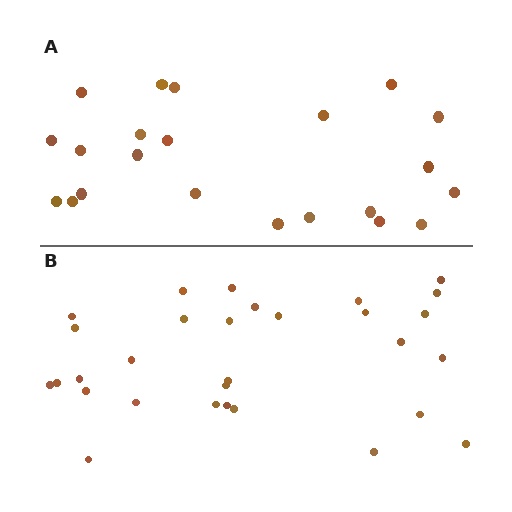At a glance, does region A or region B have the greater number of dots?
Region B (the bottom region) has more dots.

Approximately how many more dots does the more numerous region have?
Region B has roughly 8 or so more dots than region A.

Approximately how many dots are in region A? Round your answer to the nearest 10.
About 20 dots. (The exact count is 22, which rounds to 20.)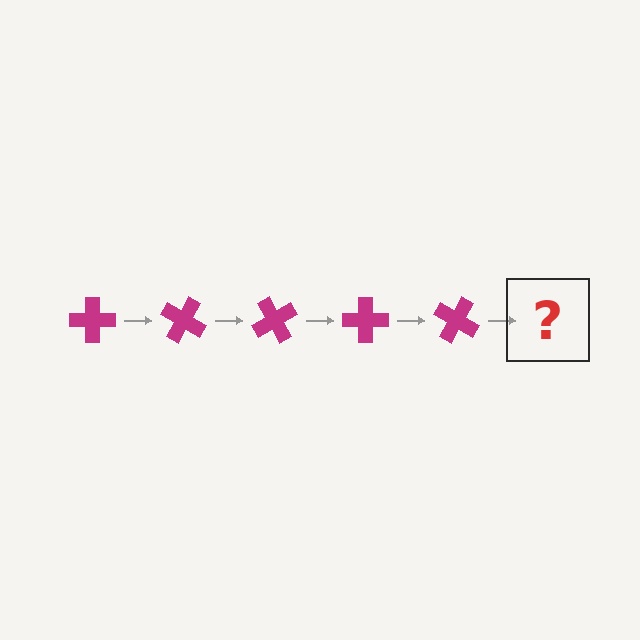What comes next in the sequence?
The next element should be a magenta cross rotated 150 degrees.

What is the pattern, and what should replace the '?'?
The pattern is that the cross rotates 30 degrees each step. The '?' should be a magenta cross rotated 150 degrees.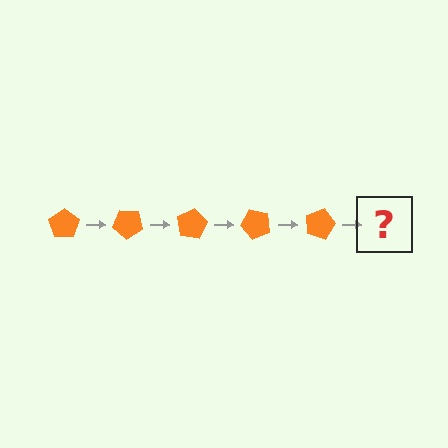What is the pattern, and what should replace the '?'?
The pattern is that the pentagon rotates 40 degrees each step. The '?' should be an orange pentagon rotated 200 degrees.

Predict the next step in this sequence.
The next step is an orange pentagon rotated 200 degrees.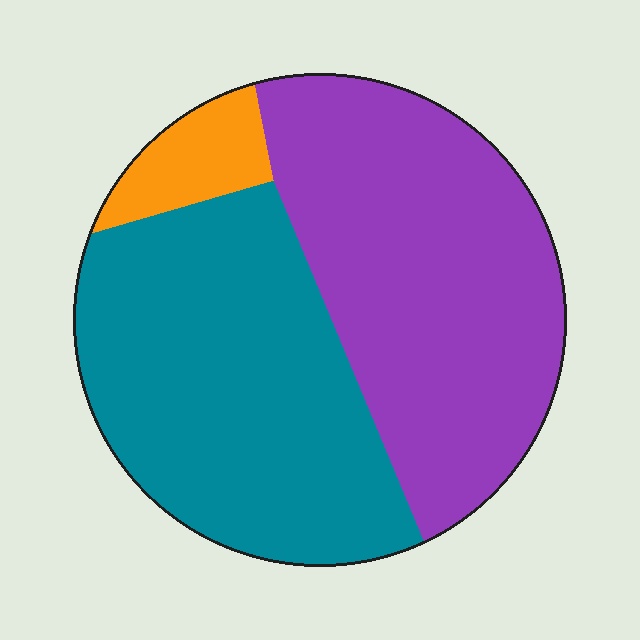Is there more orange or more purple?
Purple.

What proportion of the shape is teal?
Teal covers around 45% of the shape.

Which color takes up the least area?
Orange, at roughly 5%.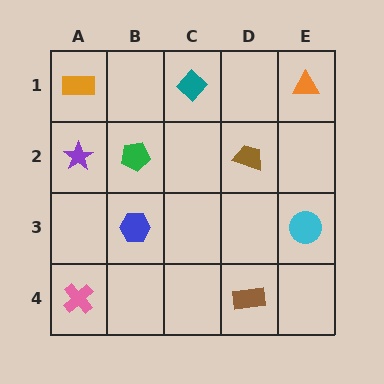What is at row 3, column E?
A cyan circle.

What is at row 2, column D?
A brown trapezoid.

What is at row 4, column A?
A pink cross.